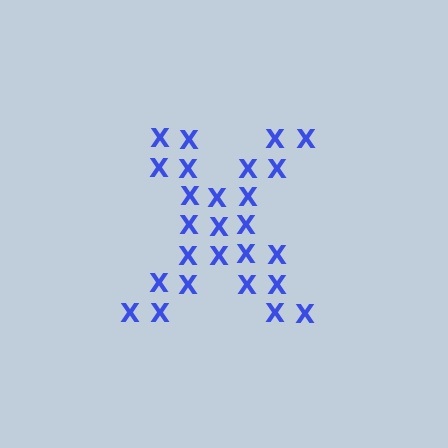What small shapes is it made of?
It is made of small letter X's.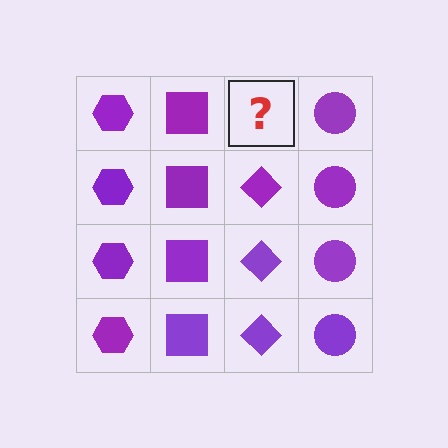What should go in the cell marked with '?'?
The missing cell should contain a purple diamond.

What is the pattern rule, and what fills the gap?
The rule is that each column has a consistent shape. The gap should be filled with a purple diamond.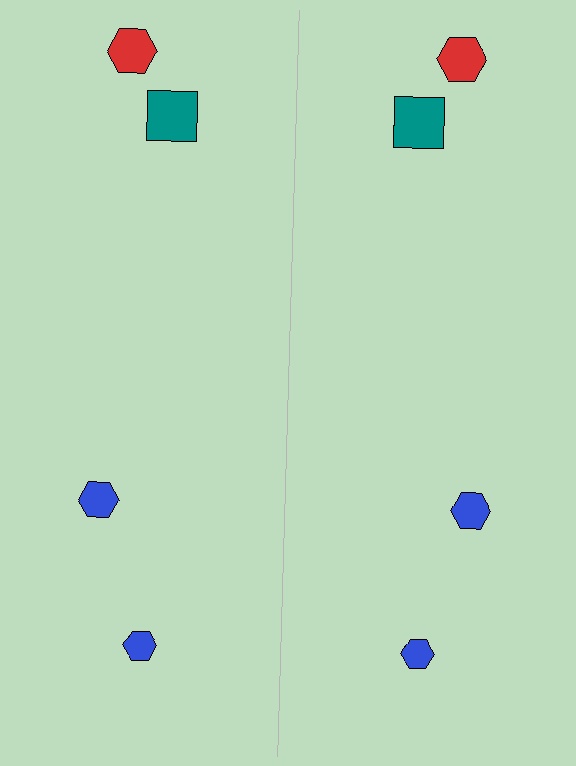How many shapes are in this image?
There are 8 shapes in this image.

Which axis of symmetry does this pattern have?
The pattern has a vertical axis of symmetry running through the center of the image.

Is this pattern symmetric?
Yes, this pattern has bilateral (reflection) symmetry.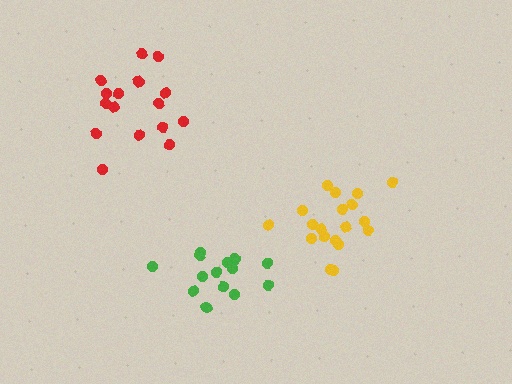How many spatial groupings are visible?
There are 3 spatial groupings.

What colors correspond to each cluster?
The clusters are colored: red, green, yellow.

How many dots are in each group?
Group 1: 17 dots, Group 2: 15 dots, Group 3: 19 dots (51 total).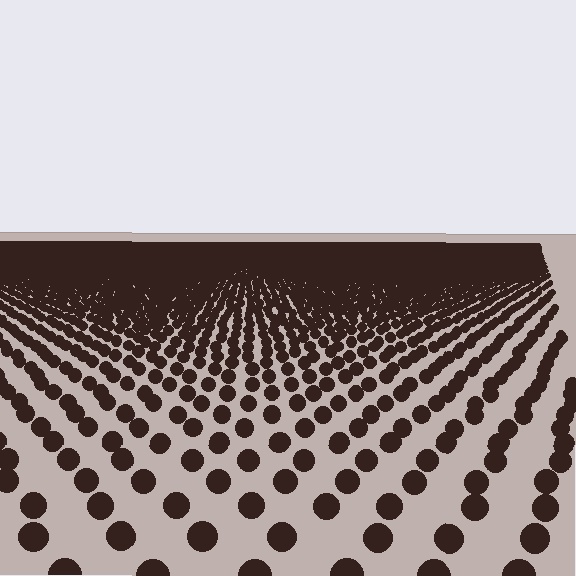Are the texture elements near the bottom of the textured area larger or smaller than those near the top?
Larger. Near the bottom, elements are closer to the viewer and appear at a bigger on-screen size.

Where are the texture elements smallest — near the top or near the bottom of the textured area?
Near the top.